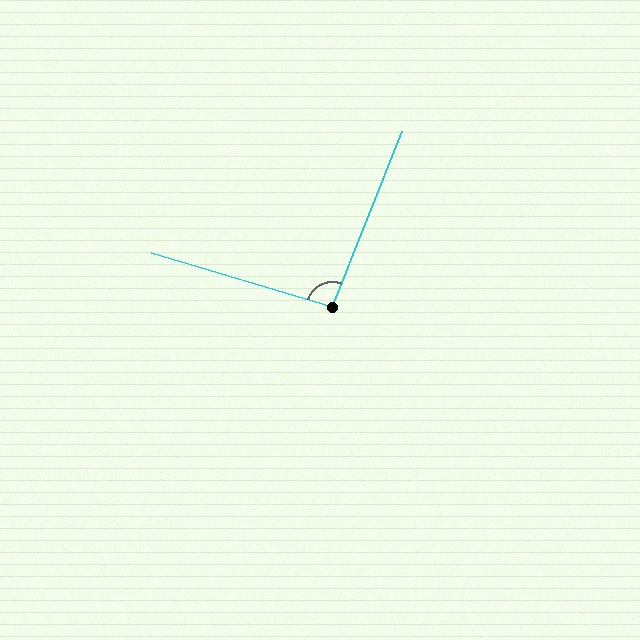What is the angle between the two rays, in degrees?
Approximately 95 degrees.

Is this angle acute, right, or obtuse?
It is obtuse.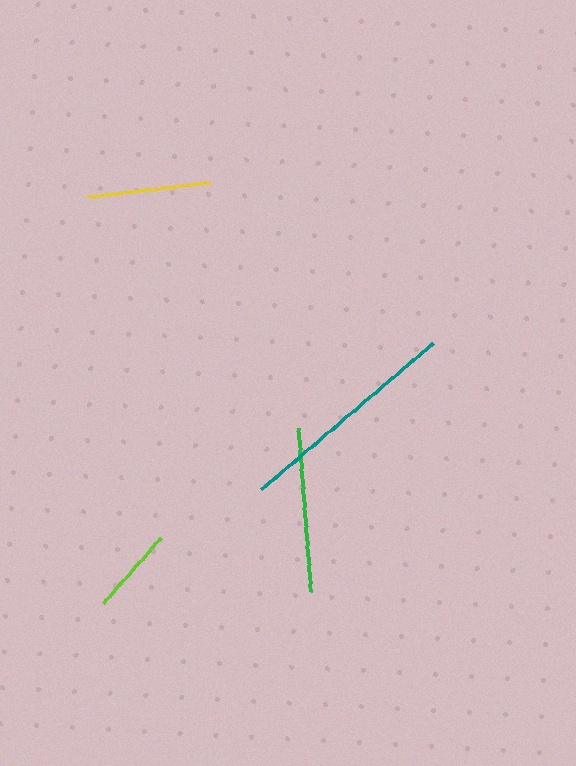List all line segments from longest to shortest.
From longest to shortest: teal, green, yellow, lime.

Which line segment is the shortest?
The lime line is the shortest at approximately 88 pixels.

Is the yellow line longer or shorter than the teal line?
The teal line is longer than the yellow line.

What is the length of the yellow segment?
The yellow segment is approximately 125 pixels long.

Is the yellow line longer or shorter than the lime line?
The yellow line is longer than the lime line.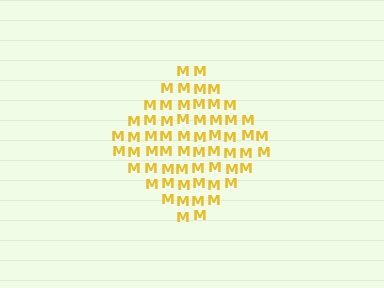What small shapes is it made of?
It is made of small letter M's.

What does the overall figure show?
The overall figure shows a diamond.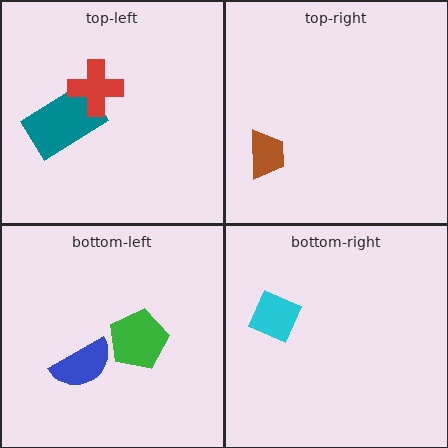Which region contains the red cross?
The top-left region.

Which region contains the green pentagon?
The bottom-left region.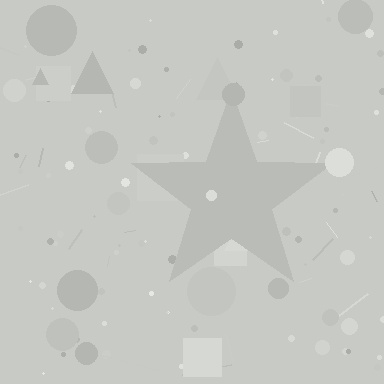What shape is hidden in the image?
A star is hidden in the image.